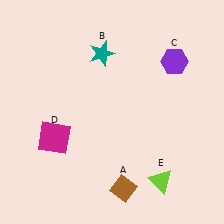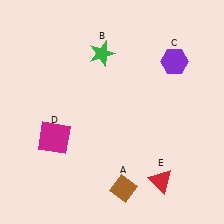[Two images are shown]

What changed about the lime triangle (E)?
In Image 1, E is lime. In Image 2, it changed to red.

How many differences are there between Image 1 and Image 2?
There are 2 differences between the two images.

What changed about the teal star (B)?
In Image 1, B is teal. In Image 2, it changed to green.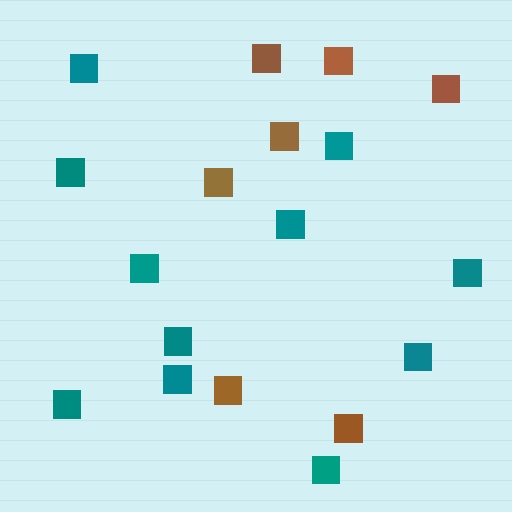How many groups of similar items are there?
There are 2 groups: one group of brown squares (7) and one group of teal squares (11).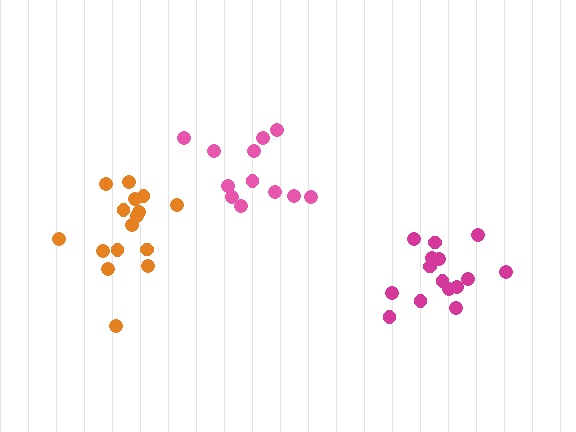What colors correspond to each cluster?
The clusters are colored: magenta, pink, orange.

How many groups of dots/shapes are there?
There are 3 groups.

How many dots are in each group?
Group 1: 15 dots, Group 2: 12 dots, Group 3: 16 dots (43 total).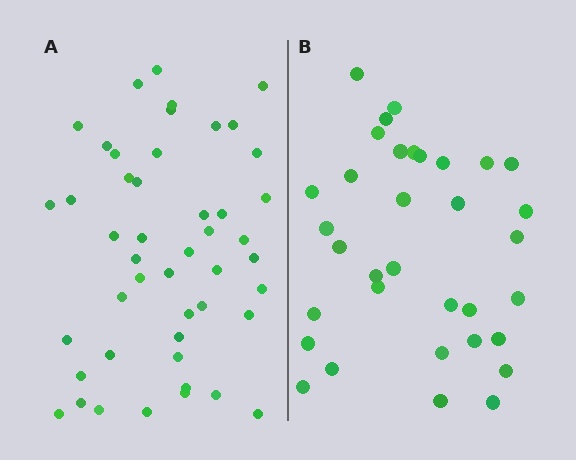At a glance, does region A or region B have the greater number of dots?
Region A (the left region) has more dots.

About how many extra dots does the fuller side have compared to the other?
Region A has approximately 15 more dots than region B.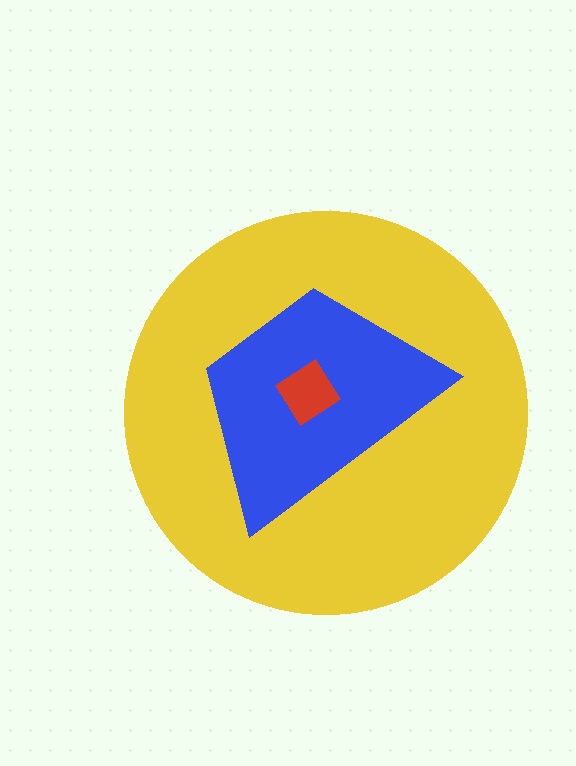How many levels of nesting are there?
3.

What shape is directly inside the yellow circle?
The blue trapezoid.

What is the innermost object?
The red diamond.